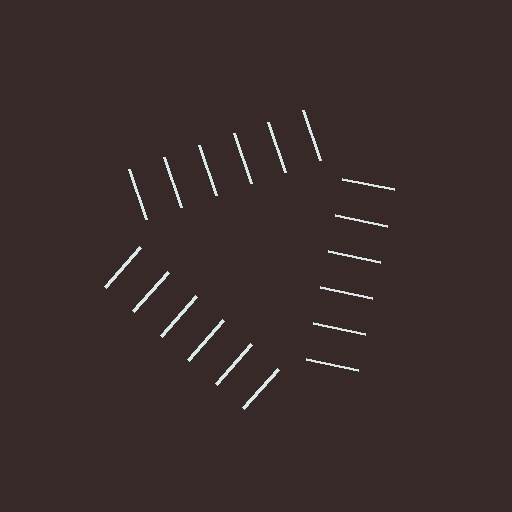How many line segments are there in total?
18 — 6 along each of the 3 edges.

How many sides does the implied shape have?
3 sides — the line-ends trace a triangle.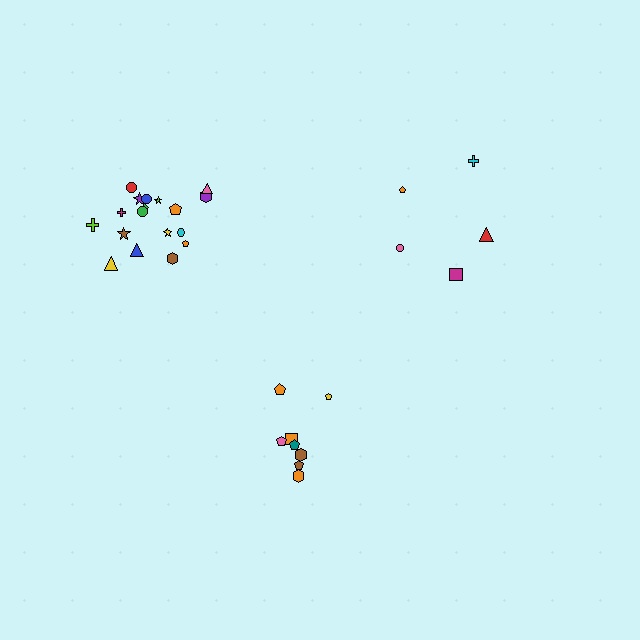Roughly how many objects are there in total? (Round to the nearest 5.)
Roughly 30 objects in total.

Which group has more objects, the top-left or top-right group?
The top-left group.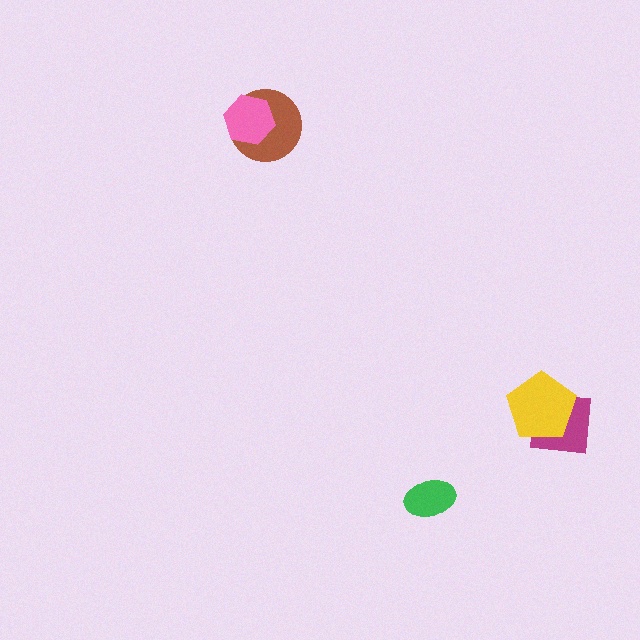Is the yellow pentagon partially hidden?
No, no other shape covers it.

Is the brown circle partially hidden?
Yes, it is partially covered by another shape.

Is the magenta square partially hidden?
Yes, it is partially covered by another shape.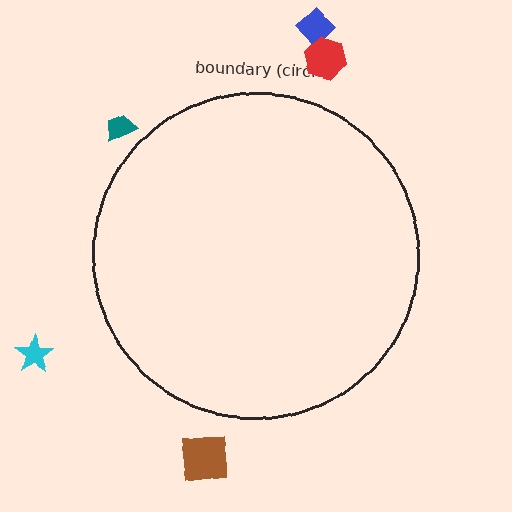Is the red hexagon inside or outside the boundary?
Outside.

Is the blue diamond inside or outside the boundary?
Outside.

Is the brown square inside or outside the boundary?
Outside.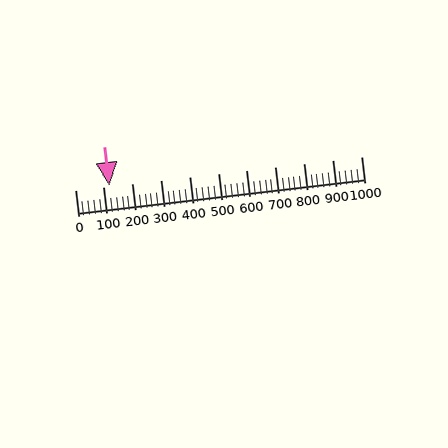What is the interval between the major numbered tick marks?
The major tick marks are spaced 100 units apart.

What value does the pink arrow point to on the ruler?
The pink arrow points to approximately 120.